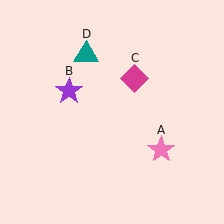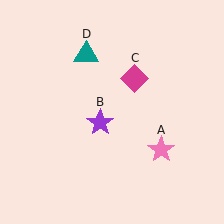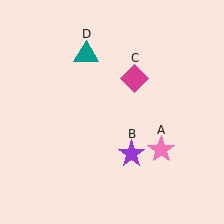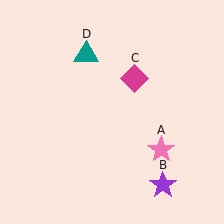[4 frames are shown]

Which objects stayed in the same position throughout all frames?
Pink star (object A) and magenta diamond (object C) and teal triangle (object D) remained stationary.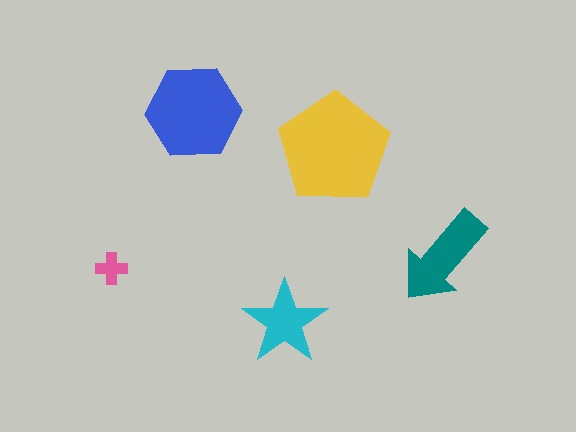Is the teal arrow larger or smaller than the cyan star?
Larger.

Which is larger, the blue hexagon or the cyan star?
The blue hexagon.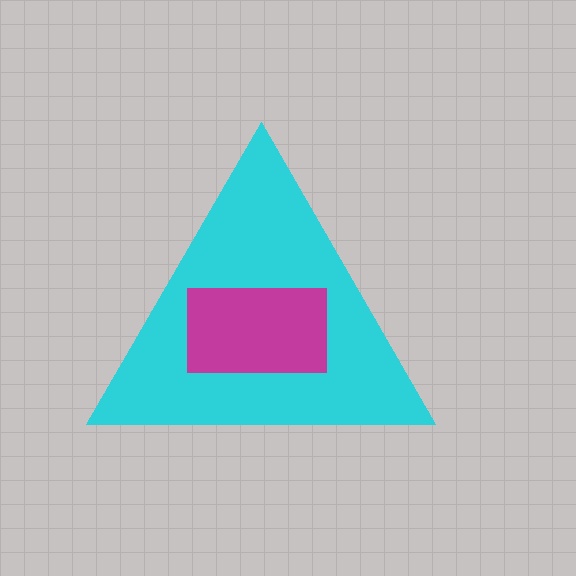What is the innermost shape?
The magenta rectangle.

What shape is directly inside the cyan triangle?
The magenta rectangle.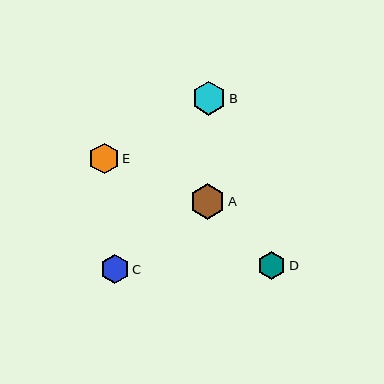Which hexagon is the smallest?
Hexagon D is the smallest with a size of approximately 28 pixels.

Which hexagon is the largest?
Hexagon A is the largest with a size of approximately 36 pixels.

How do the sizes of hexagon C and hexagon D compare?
Hexagon C and hexagon D are approximately the same size.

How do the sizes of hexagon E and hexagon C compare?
Hexagon E and hexagon C are approximately the same size.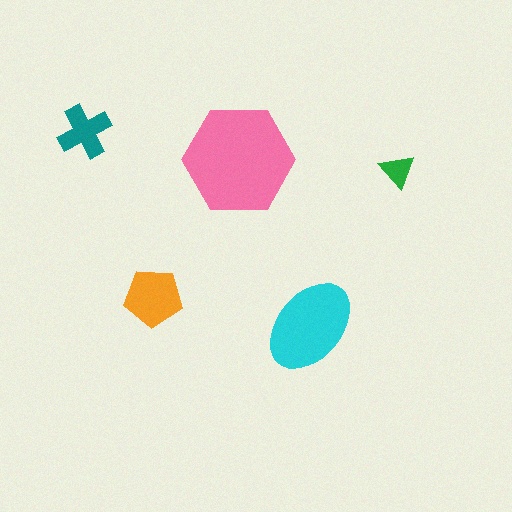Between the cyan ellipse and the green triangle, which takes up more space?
The cyan ellipse.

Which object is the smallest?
The green triangle.